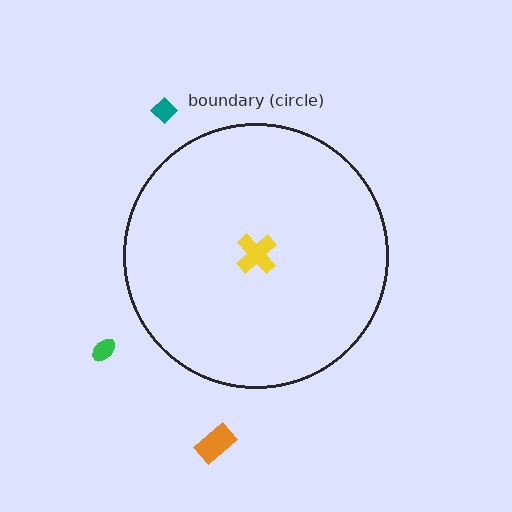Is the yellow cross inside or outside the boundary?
Inside.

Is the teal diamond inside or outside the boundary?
Outside.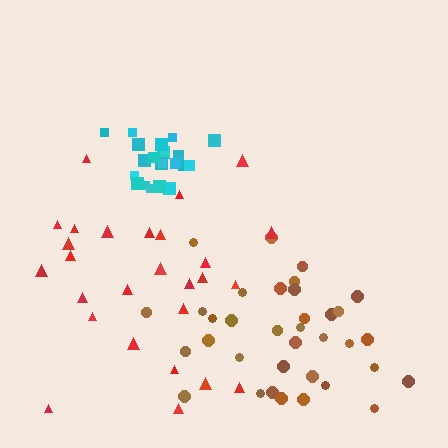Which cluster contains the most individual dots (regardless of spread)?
Brown (35).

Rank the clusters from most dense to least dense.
cyan, brown, red.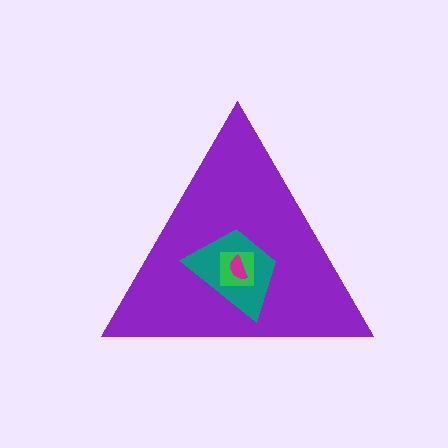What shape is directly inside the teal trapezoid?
The green square.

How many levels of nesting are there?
4.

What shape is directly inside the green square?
The magenta semicircle.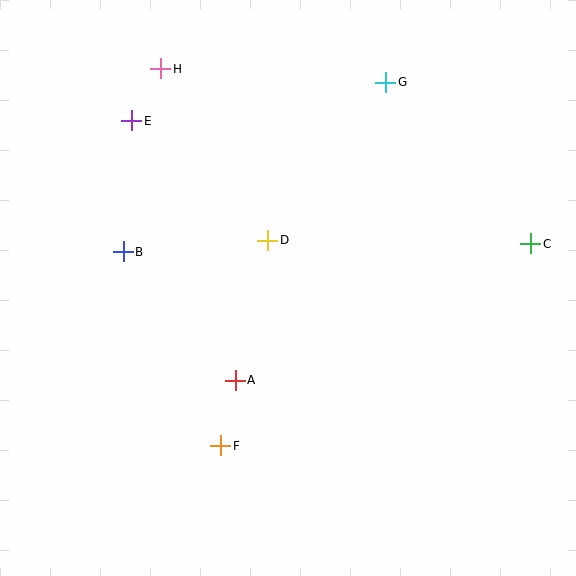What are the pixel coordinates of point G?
Point G is at (386, 82).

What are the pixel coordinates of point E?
Point E is at (132, 121).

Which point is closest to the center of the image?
Point D at (268, 240) is closest to the center.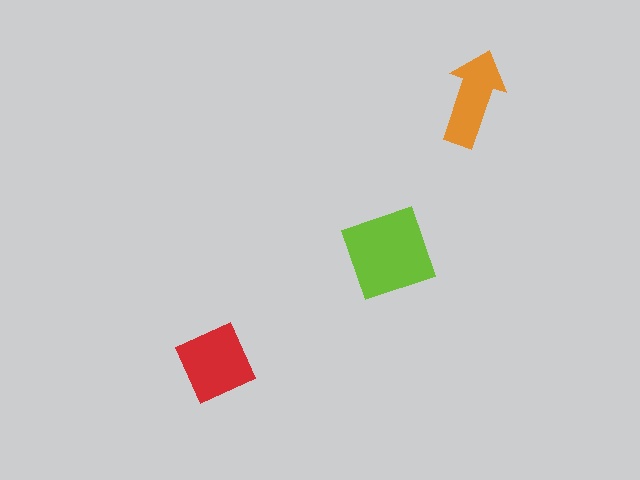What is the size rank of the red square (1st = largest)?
2nd.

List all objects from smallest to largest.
The orange arrow, the red square, the lime diamond.